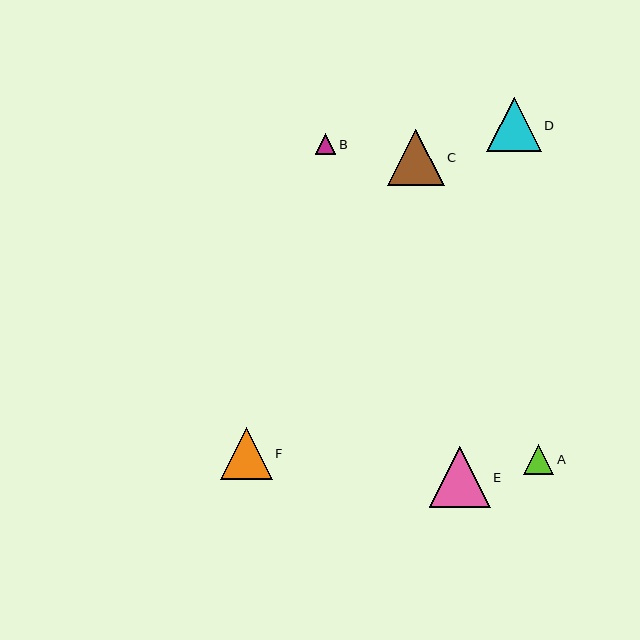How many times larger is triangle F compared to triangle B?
Triangle F is approximately 2.5 times the size of triangle B.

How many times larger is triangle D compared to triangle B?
Triangle D is approximately 2.6 times the size of triangle B.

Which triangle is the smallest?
Triangle B is the smallest with a size of approximately 21 pixels.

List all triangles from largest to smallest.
From largest to smallest: E, C, D, F, A, B.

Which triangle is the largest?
Triangle E is the largest with a size of approximately 61 pixels.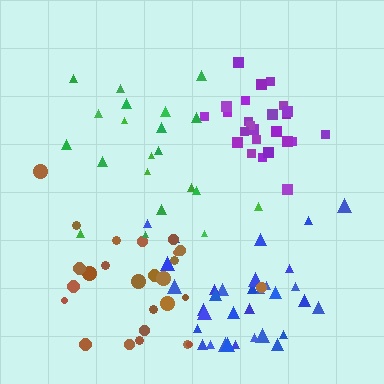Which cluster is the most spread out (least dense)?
Green.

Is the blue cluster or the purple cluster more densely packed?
Purple.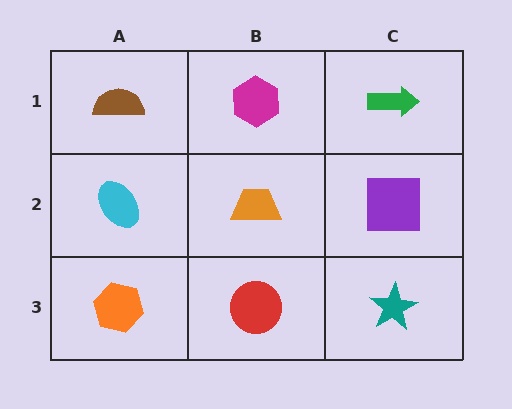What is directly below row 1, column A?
A cyan ellipse.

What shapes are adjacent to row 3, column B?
An orange trapezoid (row 2, column B), an orange hexagon (row 3, column A), a teal star (row 3, column C).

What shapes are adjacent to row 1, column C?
A purple square (row 2, column C), a magenta hexagon (row 1, column B).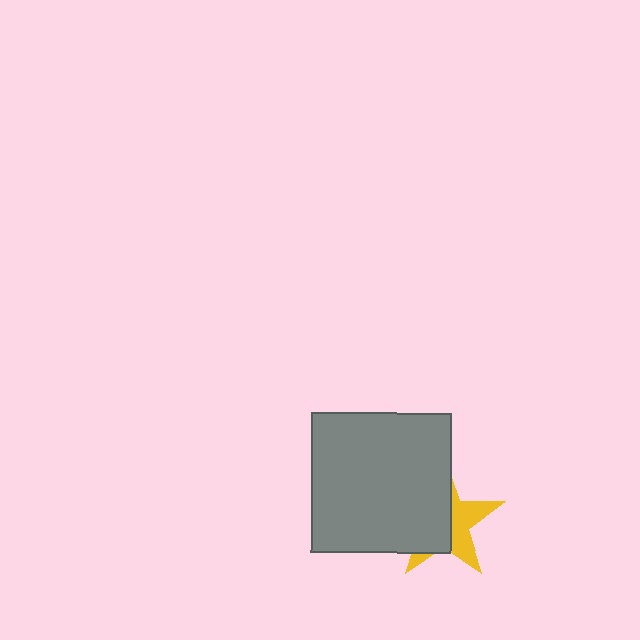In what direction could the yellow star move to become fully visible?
The yellow star could move right. That would shift it out from behind the gray square entirely.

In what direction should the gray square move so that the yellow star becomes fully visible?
The gray square should move left. That is the shortest direction to clear the overlap and leave the yellow star fully visible.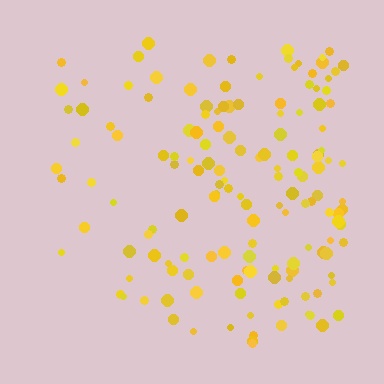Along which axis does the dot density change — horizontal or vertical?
Horizontal.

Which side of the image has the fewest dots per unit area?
The left.